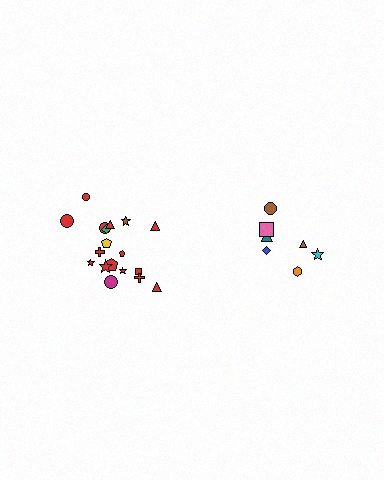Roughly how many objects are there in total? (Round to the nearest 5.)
Roughly 25 objects in total.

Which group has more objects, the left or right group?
The left group.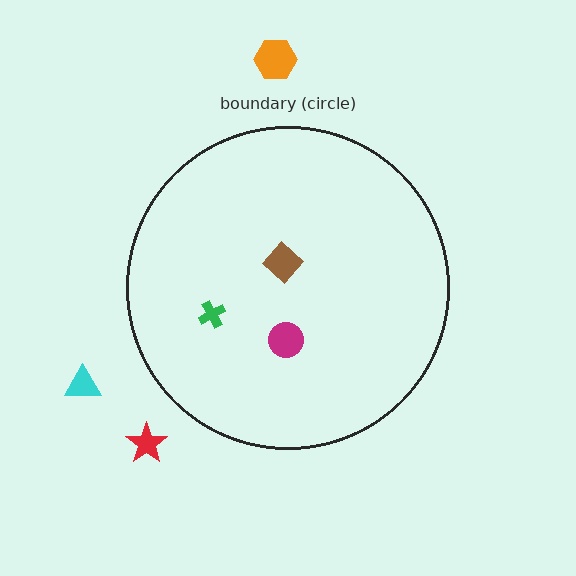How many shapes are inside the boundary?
3 inside, 3 outside.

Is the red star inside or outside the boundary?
Outside.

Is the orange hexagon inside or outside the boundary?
Outside.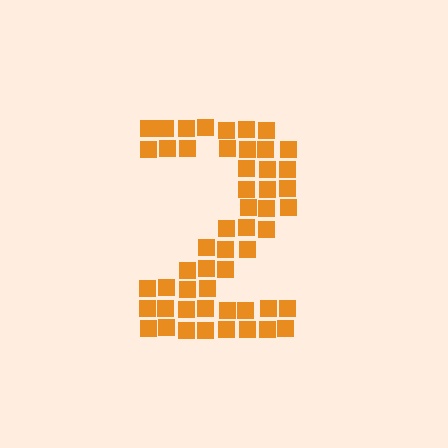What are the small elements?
The small elements are squares.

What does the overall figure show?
The overall figure shows the digit 2.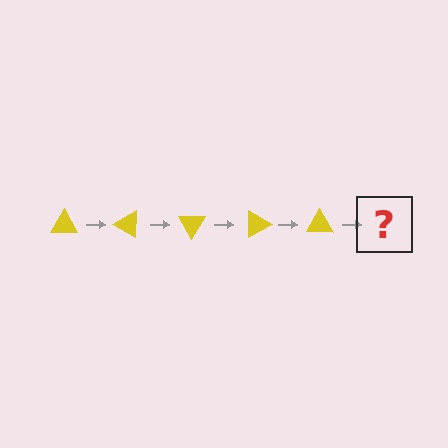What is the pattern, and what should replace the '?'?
The pattern is that the triangle rotates 30 degrees each step. The '?' should be a yellow triangle rotated 150 degrees.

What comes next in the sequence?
The next element should be a yellow triangle rotated 150 degrees.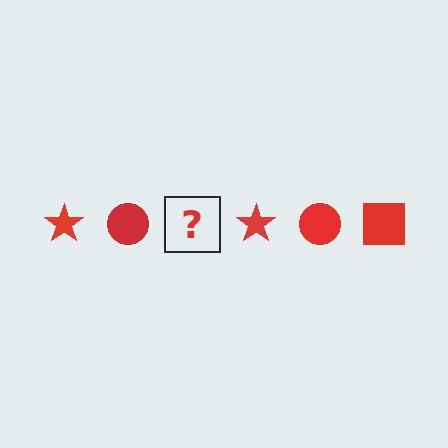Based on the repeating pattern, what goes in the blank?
The blank should be a red square.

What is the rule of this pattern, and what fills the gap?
The rule is that the pattern cycles through star, circle, square shapes in red. The gap should be filled with a red square.